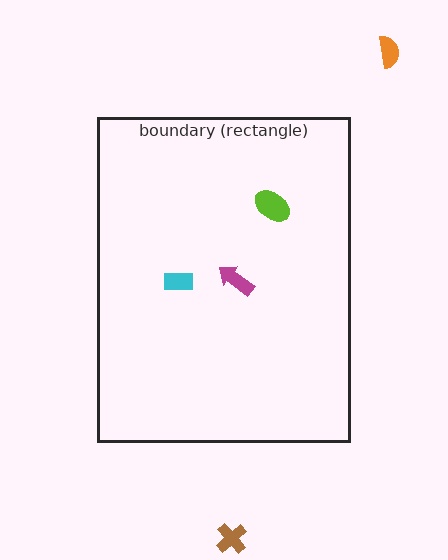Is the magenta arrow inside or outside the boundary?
Inside.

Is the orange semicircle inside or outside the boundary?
Outside.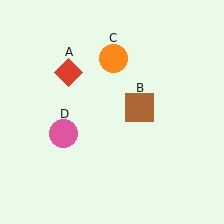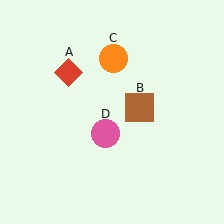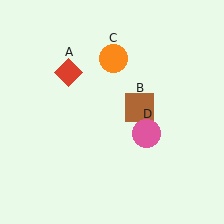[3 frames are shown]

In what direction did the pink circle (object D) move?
The pink circle (object D) moved right.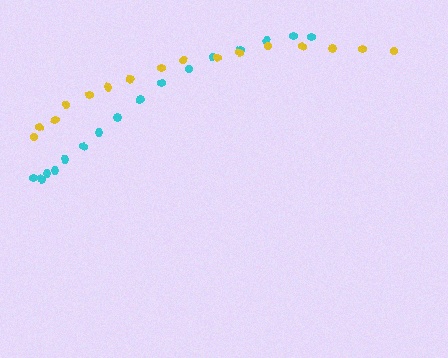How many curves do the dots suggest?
There are 2 distinct paths.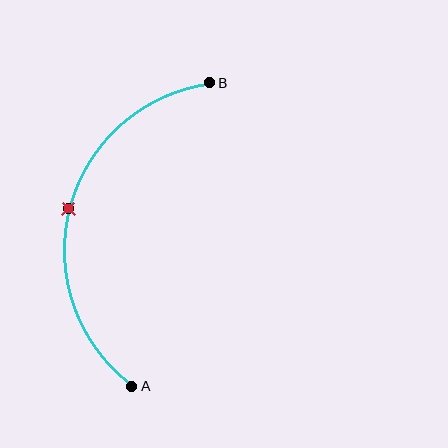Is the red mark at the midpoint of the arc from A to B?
Yes. The red mark lies on the arc at equal arc-length from both A and B — it is the arc midpoint.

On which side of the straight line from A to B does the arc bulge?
The arc bulges to the left of the straight line connecting A and B.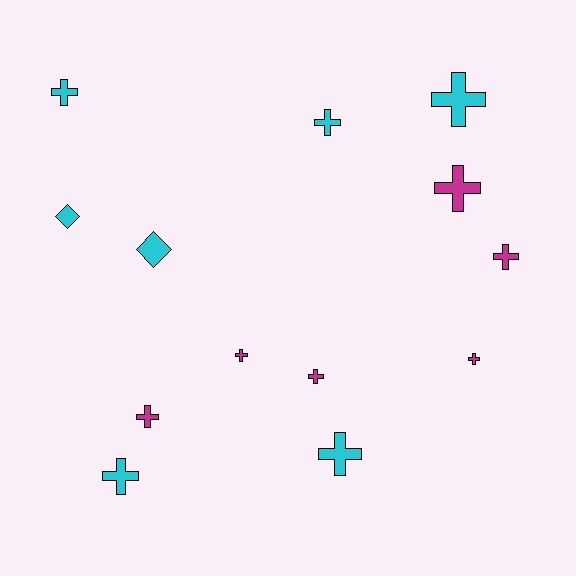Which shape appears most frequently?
Cross, with 11 objects.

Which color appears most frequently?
Cyan, with 7 objects.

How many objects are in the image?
There are 13 objects.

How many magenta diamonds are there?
There are no magenta diamonds.